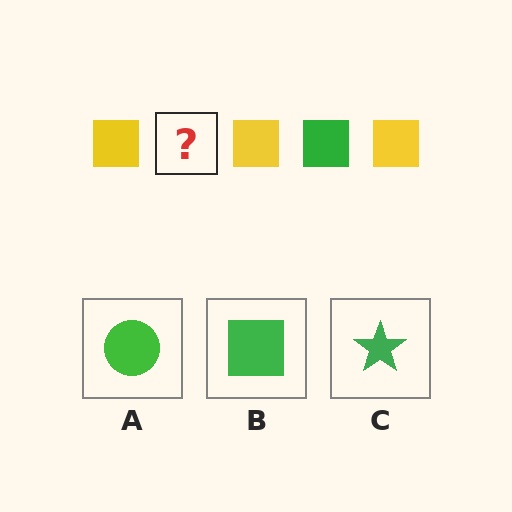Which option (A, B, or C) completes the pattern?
B.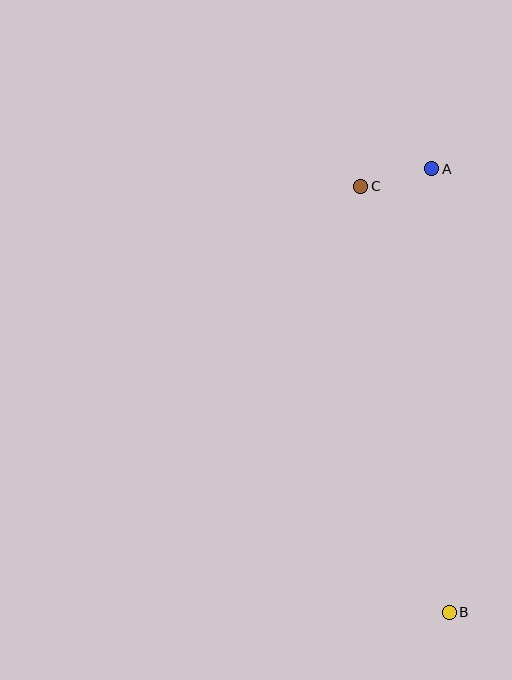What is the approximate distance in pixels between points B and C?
The distance between B and C is approximately 435 pixels.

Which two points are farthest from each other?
Points A and B are farthest from each other.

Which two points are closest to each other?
Points A and C are closest to each other.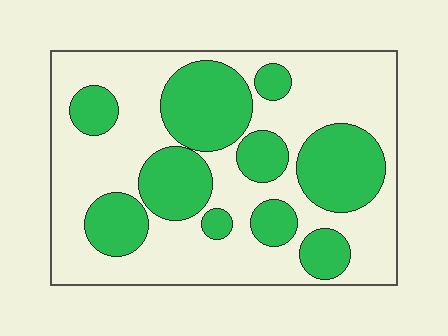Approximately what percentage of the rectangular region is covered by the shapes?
Approximately 40%.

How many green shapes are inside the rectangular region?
10.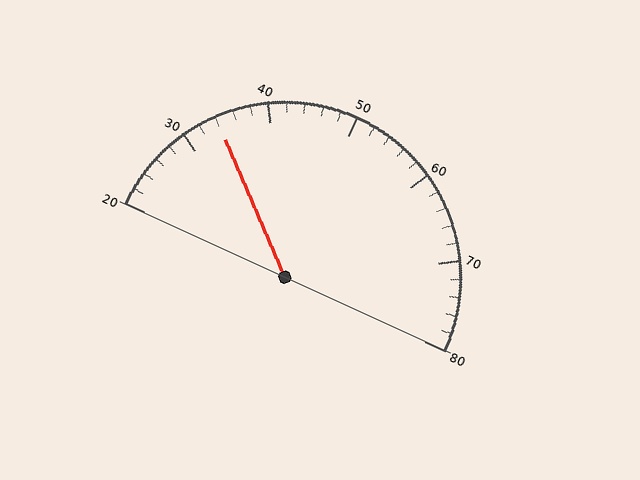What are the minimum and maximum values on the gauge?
The gauge ranges from 20 to 80.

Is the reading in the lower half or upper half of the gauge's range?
The reading is in the lower half of the range (20 to 80).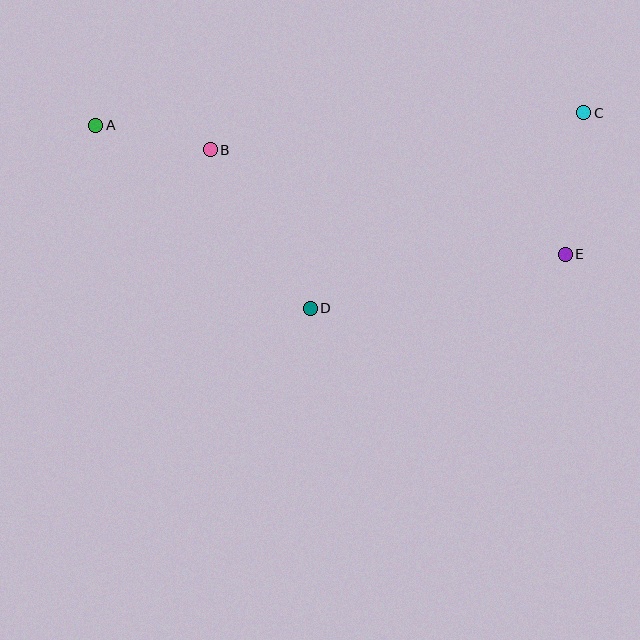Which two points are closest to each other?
Points A and B are closest to each other.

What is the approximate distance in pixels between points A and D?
The distance between A and D is approximately 282 pixels.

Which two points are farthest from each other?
Points A and C are farthest from each other.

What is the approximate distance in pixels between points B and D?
The distance between B and D is approximately 188 pixels.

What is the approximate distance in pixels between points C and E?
The distance between C and E is approximately 143 pixels.